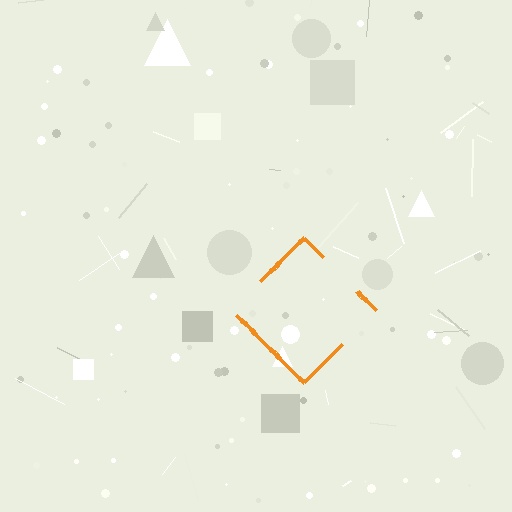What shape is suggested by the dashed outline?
The dashed outline suggests a diamond.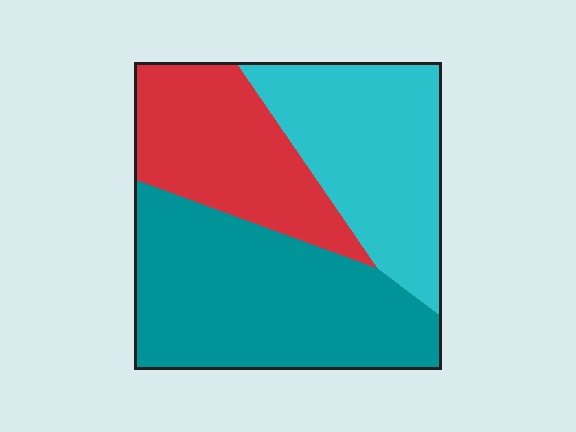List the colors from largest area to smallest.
From largest to smallest: teal, cyan, red.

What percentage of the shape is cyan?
Cyan takes up about one third (1/3) of the shape.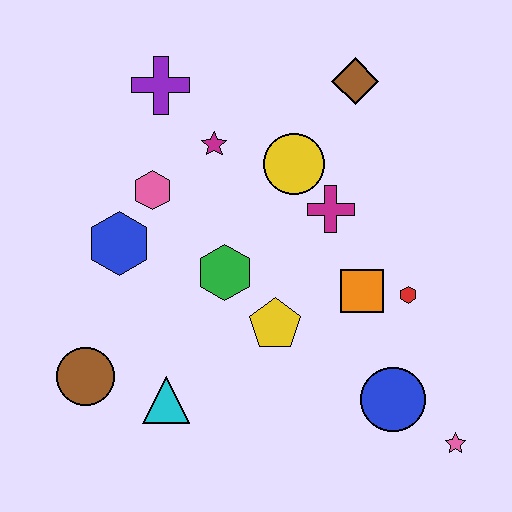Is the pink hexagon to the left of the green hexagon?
Yes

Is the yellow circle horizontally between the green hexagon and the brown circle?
No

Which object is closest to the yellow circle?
The magenta cross is closest to the yellow circle.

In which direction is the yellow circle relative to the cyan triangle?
The yellow circle is above the cyan triangle.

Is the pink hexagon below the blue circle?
No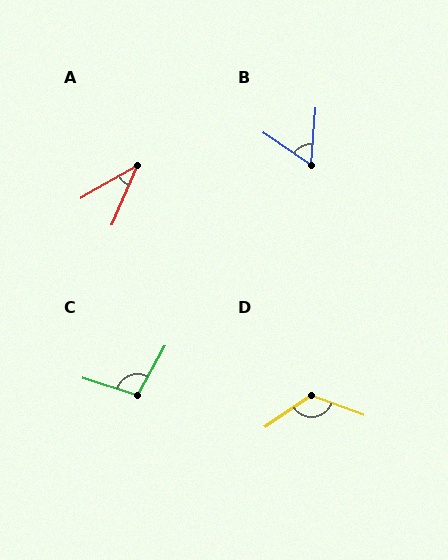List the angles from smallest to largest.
A (37°), B (60°), C (101°), D (125°).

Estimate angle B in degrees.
Approximately 60 degrees.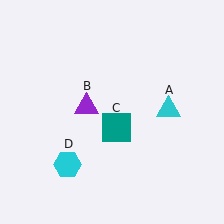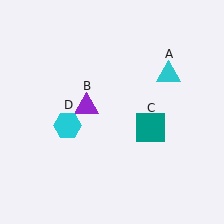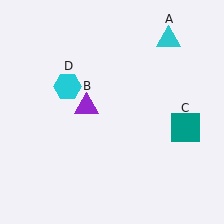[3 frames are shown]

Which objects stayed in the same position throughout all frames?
Purple triangle (object B) remained stationary.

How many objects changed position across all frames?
3 objects changed position: cyan triangle (object A), teal square (object C), cyan hexagon (object D).